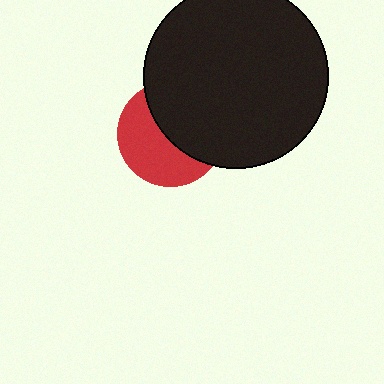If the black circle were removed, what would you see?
You would see the complete red circle.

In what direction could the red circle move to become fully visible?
The red circle could move toward the lower-left. That would shift it out from behind the black circle entirely.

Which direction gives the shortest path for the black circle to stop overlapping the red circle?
Moving toward the upper-right gives the shortest separation.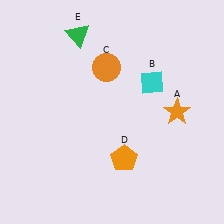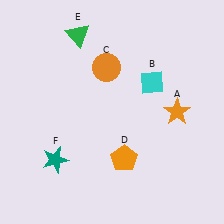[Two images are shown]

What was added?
A teal star (F) was added in Image 2.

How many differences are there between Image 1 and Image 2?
There is 1 difference between the two images.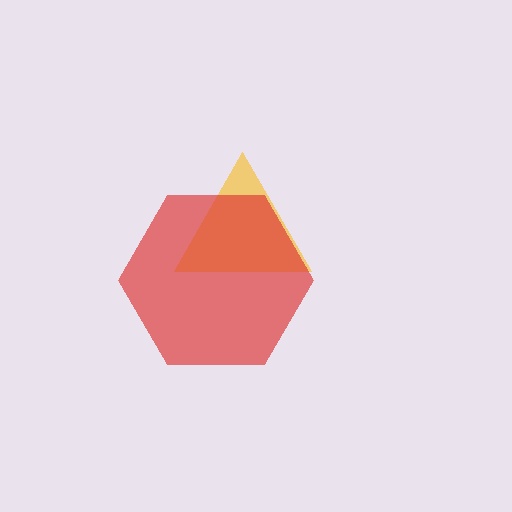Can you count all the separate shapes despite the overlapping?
Yes, there are 2 separate shapes.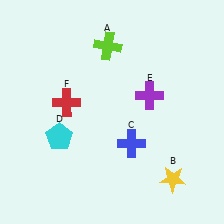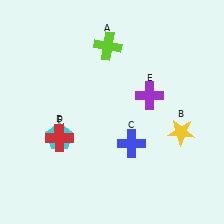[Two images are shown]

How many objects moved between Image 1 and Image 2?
2 objects moved between the two images.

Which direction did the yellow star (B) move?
The yellow star (B) moved up.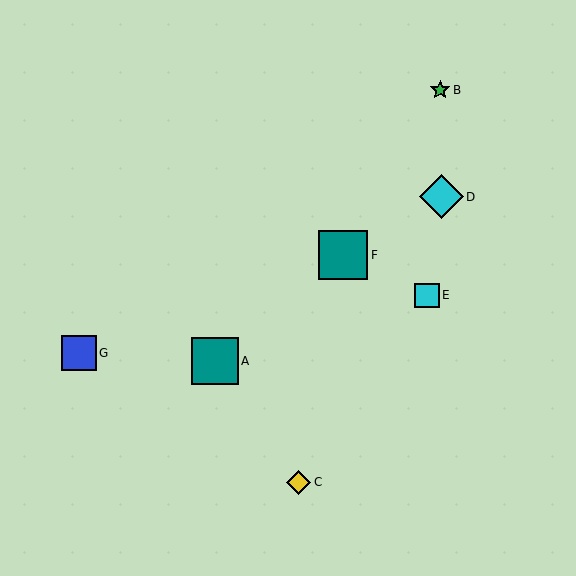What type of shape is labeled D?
Shape D is a cyan diamond.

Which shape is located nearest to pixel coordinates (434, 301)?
The cyan square (labeled E) at (427, 295) is nearest to that location.